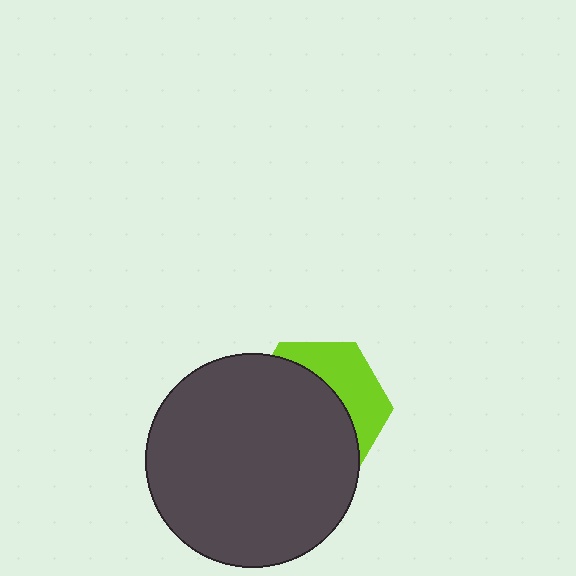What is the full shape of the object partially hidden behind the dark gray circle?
The partially hidden object is a lime hexagon.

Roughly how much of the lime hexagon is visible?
A small part of it is visible (roughly 36%).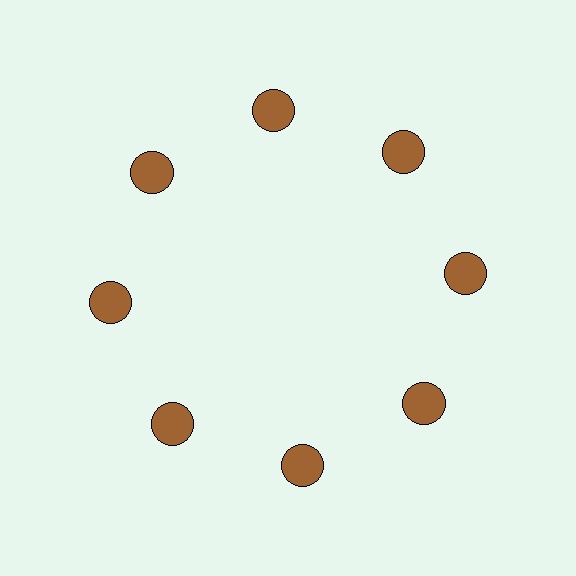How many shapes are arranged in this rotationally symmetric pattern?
There are 8 shapes, arranged in 8 groups of 1.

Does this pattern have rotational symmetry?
Yes, this pattern has 8-fold rotational symmetry. It looks the same after rotating 45 degrees around the center.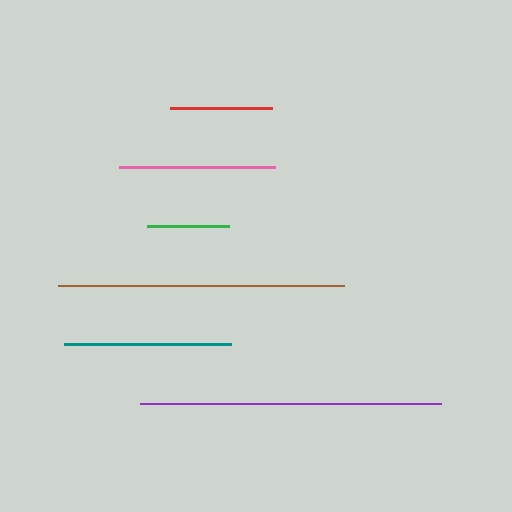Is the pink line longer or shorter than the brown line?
The brown line is longer than the pink line.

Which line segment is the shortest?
The green line is the shortest at approximately 82 pixels.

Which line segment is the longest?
The purple line is the longest at approximately 301 pixels.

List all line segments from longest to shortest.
From longest to shortest: purple, brown, teal, pink, red, green.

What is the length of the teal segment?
The teal segment is approximately 167 pixels long.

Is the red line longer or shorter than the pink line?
The pink line is longer than the red line.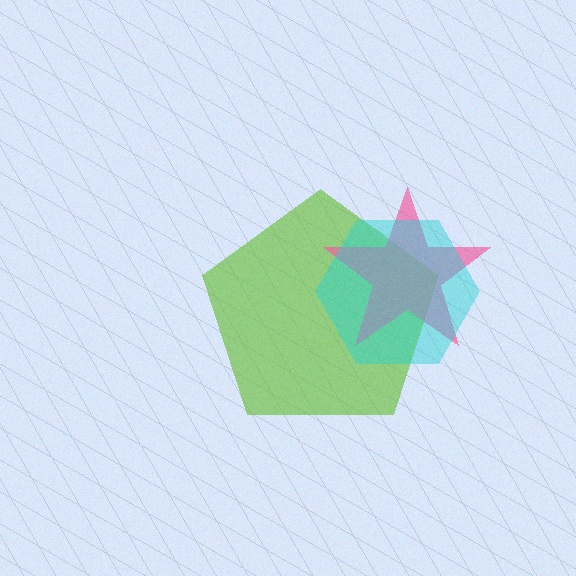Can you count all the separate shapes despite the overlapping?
Yes, there are 3 separate shapes.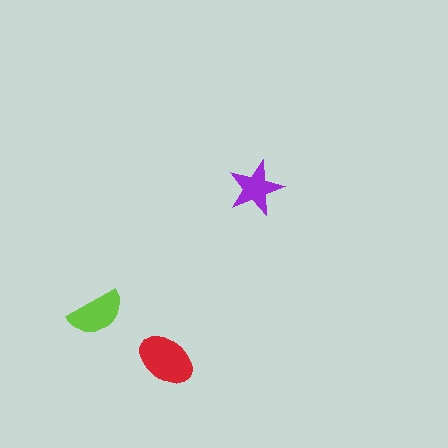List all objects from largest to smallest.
The red ellipse, the lime semicircle, the purple star.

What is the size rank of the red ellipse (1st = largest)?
1st.